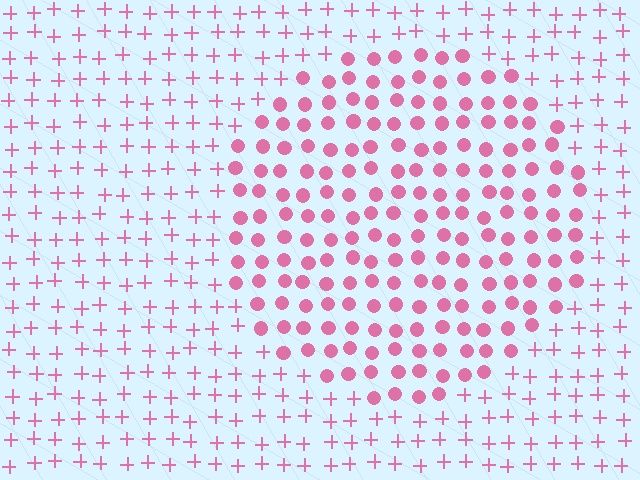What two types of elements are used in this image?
The image uses circles inside the circle region and plus signs outside it.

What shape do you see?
I see a circle.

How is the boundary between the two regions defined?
The boundary is defined by a change in element shape: circles inside vs. plus signs outside. All elements share the same color and spacing.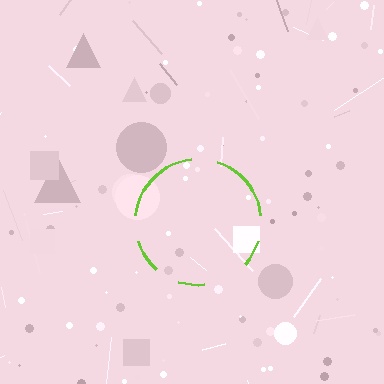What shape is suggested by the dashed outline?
The dashed outline suggests a circle.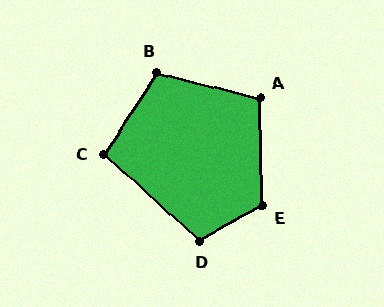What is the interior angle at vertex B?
Approximately 109 degrees (obtuse).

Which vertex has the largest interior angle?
E, at approximately 118 degrees.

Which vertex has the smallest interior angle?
C, at approximately 99 degrees.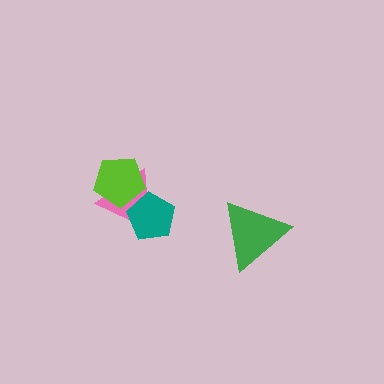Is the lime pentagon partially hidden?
No, no other shape covers it.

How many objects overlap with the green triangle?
0 objects overlap with the green triangle.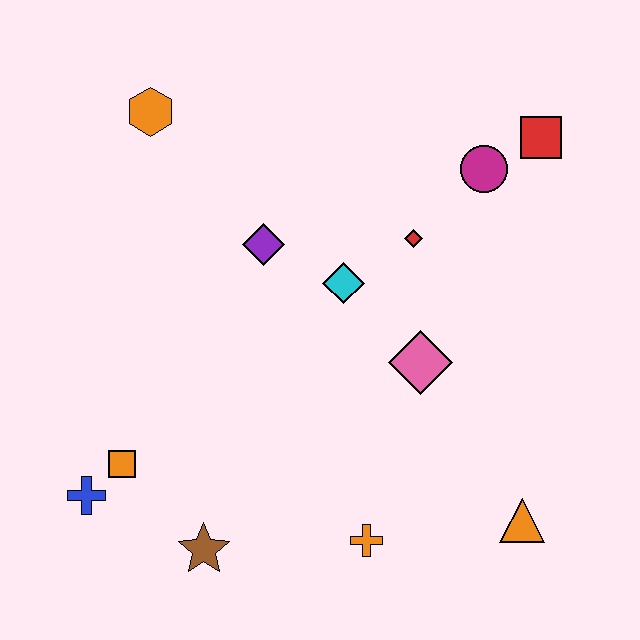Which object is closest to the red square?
The magenta circle is closest to the red square.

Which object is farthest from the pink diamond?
The orange hexagon is farthest from the pink diamond.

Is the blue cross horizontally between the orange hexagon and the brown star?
No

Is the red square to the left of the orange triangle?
No